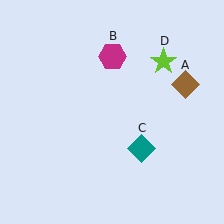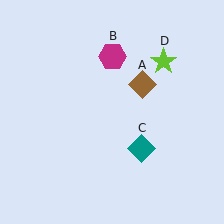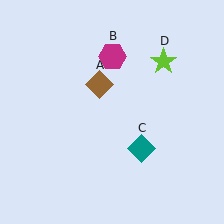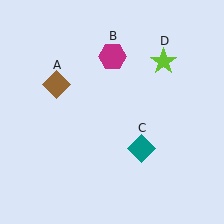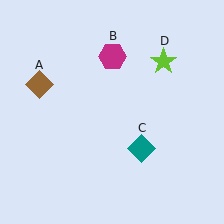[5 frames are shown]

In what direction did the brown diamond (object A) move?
The brown diamond (object A) moved left.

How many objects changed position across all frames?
1 object changed position: brown diamond (object A).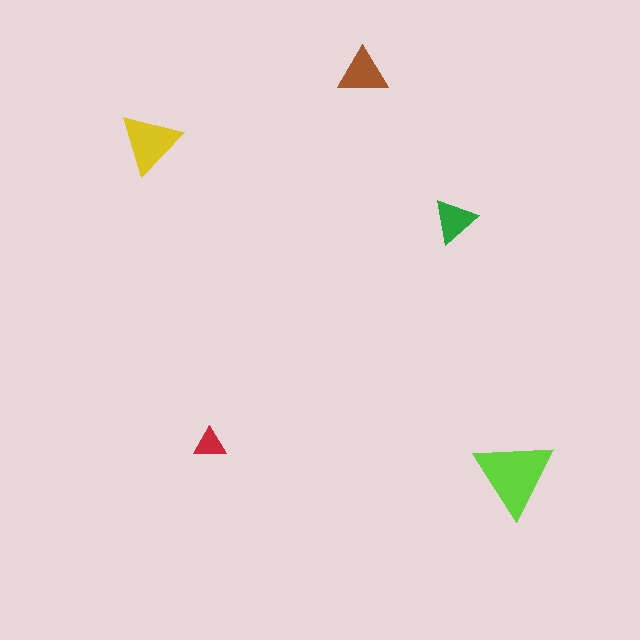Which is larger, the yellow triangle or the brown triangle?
The yellow one.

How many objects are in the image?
There are 5 objects in the image.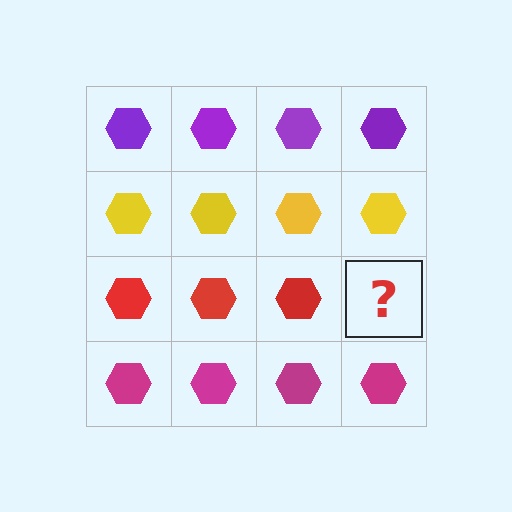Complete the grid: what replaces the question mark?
The question mark should be replaced with a red hexagon.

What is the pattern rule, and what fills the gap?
The rule is that each row has a consistent color. The gap should be filled with a red hexagon.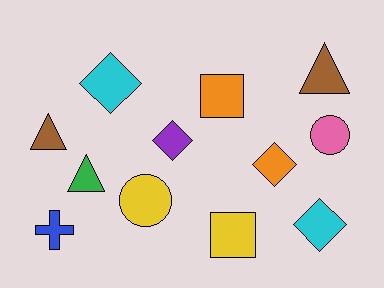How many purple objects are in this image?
There is 1 purple object.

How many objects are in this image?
There are 12 objects.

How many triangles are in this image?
There are 3 triangles.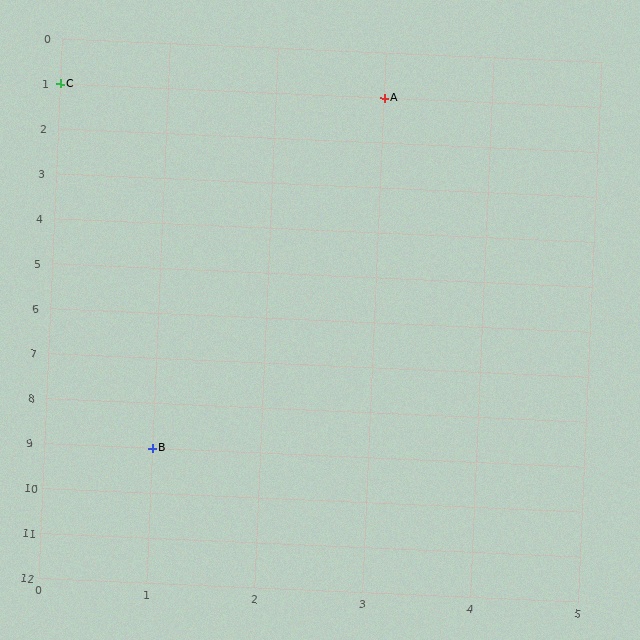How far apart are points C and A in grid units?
Points C and A are 3 columns apart.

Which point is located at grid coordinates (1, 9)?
Point B is at (1, 9).